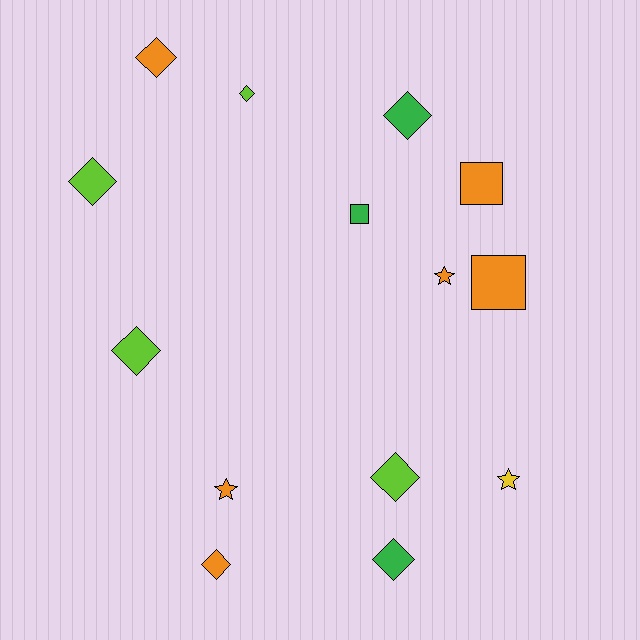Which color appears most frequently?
Orange, with 6 objects.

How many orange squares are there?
There are 2 orange squares.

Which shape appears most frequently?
Diamond, with 8 objects.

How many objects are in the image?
There are 14 objects.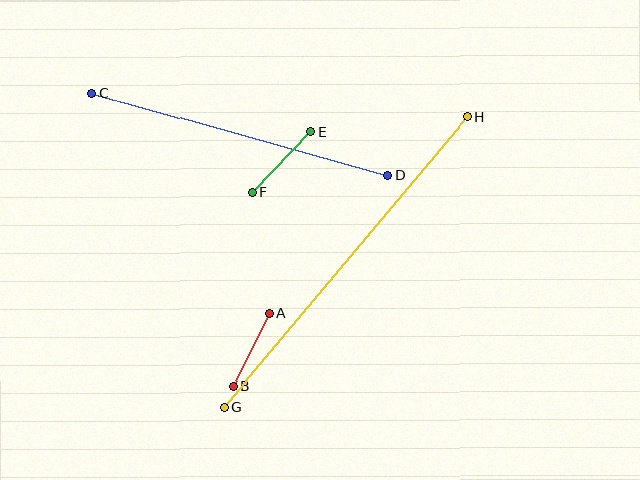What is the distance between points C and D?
The distance is approximately 306 pixels.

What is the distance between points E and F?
The distance is approximately 84 pixels.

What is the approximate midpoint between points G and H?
The midpoint is at approximately (345, 262) pixels.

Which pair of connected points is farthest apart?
Points G and H are farthest apart.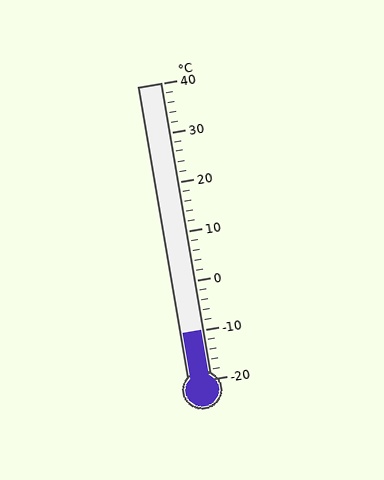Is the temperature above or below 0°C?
The temperature is below 0°C.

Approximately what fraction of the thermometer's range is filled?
The thermometer is filled to approximately 15% of its range.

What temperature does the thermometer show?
The thermometer shows approximately -10°C.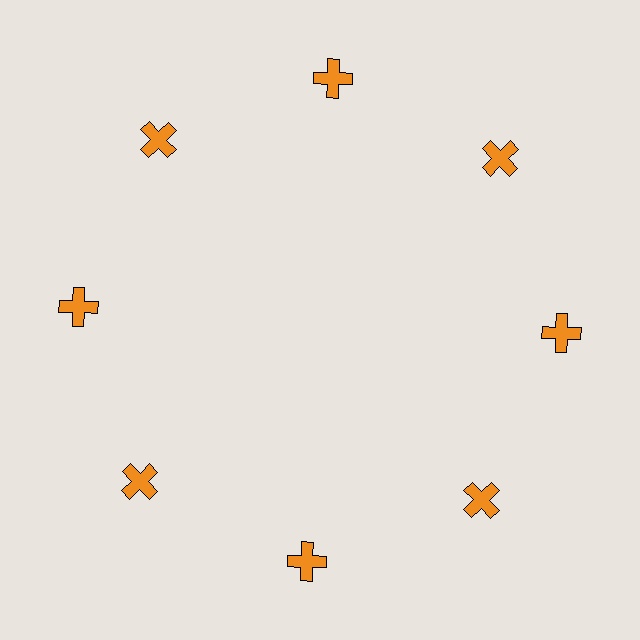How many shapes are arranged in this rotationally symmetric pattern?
There are 8 shapes, arranged in 8 groups of 1.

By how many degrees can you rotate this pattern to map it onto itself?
The pattern maps onto itself every 45 degrees of rotation.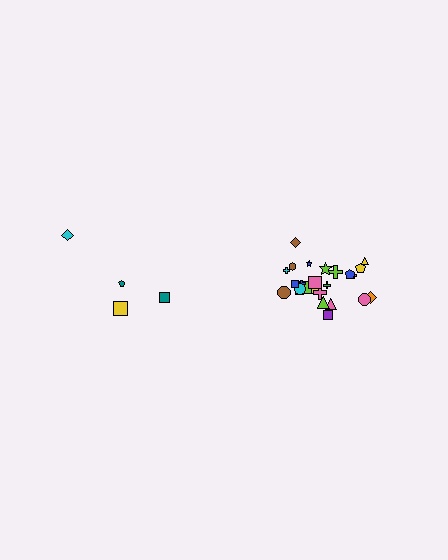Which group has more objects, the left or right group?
The right group.